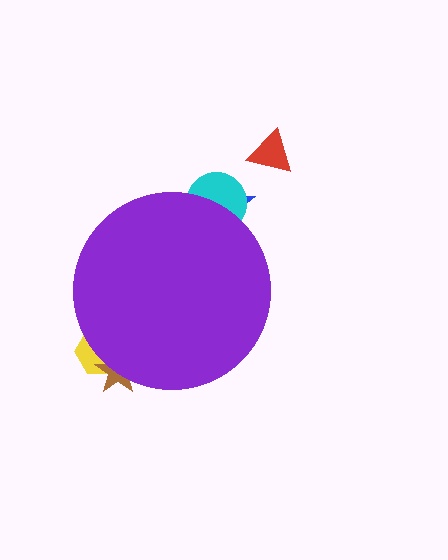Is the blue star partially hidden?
Yes, the blue star is partially hidden behind the purple circle.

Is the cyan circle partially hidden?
Yes, the cyan circle is partially hidden behind the purple circle.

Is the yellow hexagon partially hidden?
Yes, the yellow hexagon is partially hidden behind the purple circle.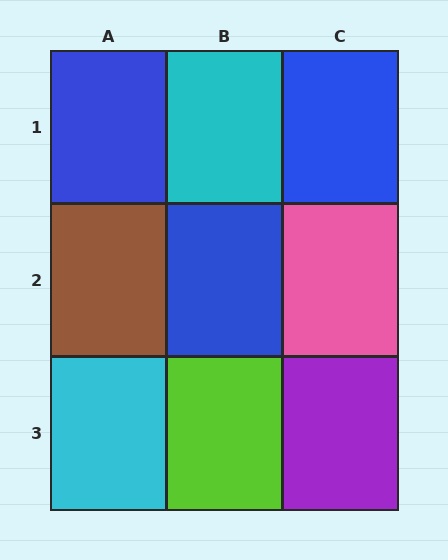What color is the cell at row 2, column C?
Pink.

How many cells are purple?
1 cell is purple.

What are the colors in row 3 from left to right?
Cyan, lime, purple.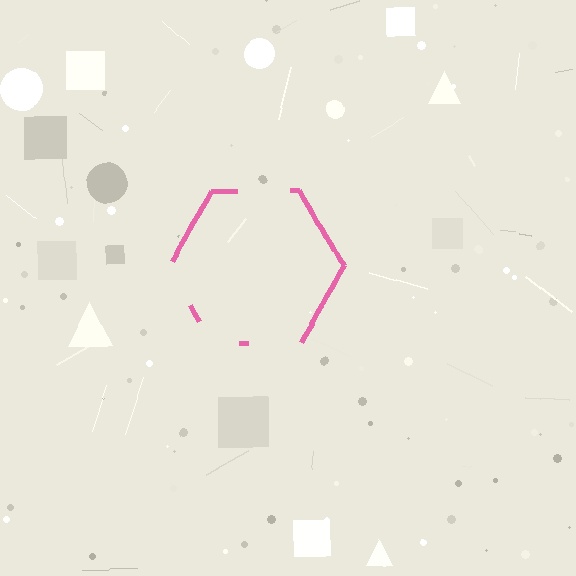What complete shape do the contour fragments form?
The contour fragments form a hexagon.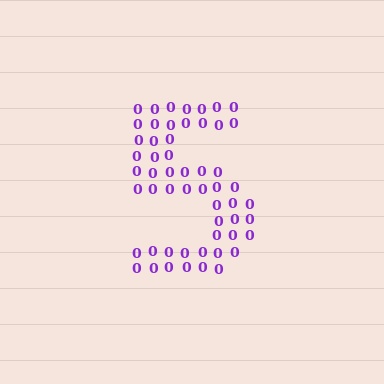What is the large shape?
The large shape is the digit 5.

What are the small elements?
The small elements are digit 0's.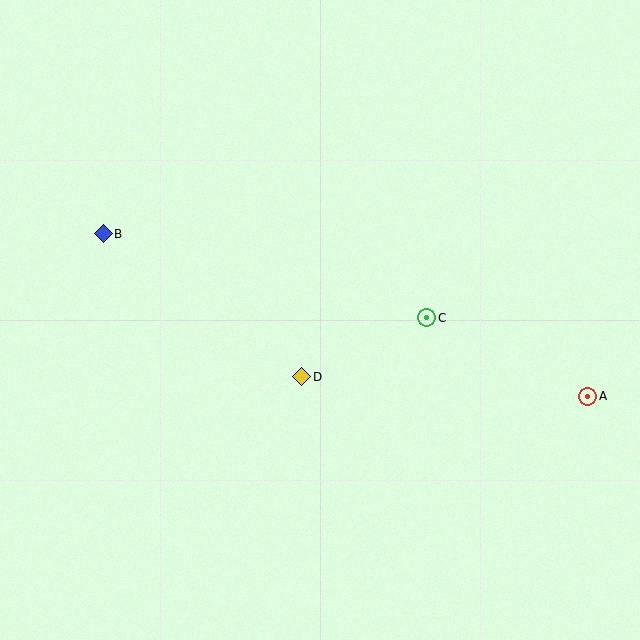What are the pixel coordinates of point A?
Point A is at (588, 396).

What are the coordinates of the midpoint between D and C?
The midpoint between D and C is at (364, 347).